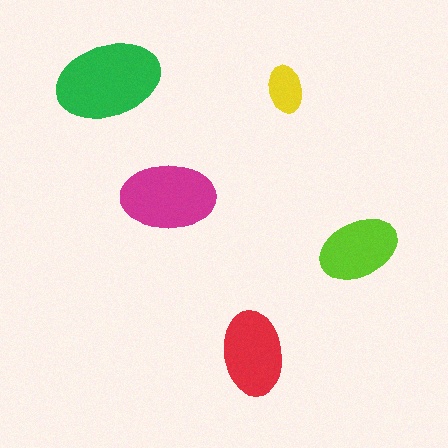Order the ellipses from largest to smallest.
the green one, the magenta one, the red one, the lime one, the yellow one.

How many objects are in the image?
There are 5 objects in the image.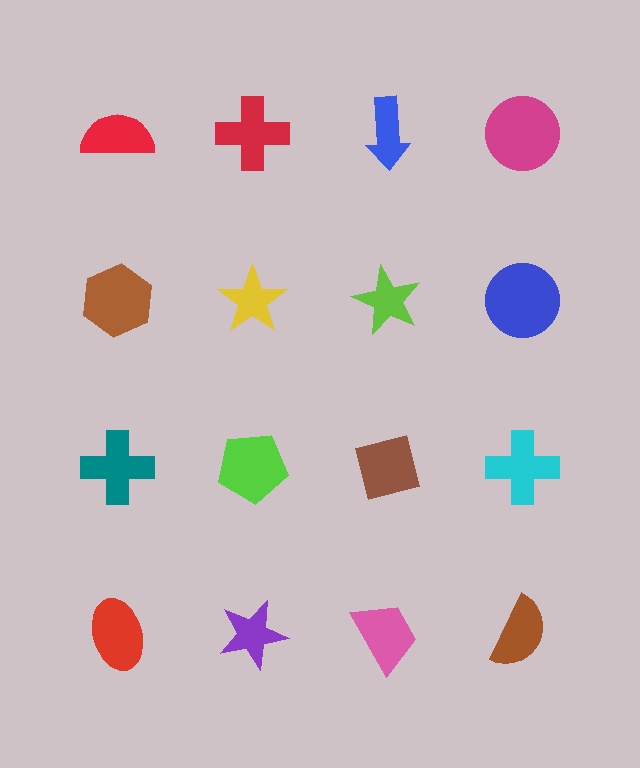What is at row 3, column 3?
A brown diamond.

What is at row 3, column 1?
A teal cross.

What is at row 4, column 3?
A pink trapezoid.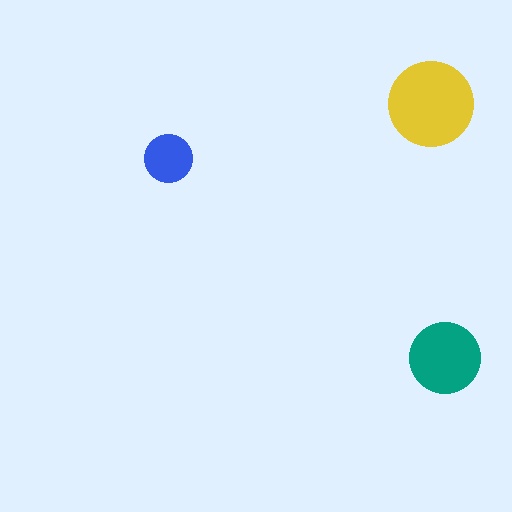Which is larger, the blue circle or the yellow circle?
The yellow one.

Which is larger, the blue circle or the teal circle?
The teal one.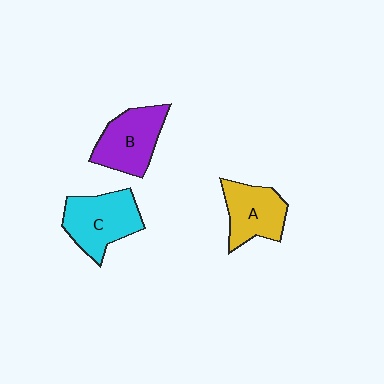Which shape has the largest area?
Shape C (cyan).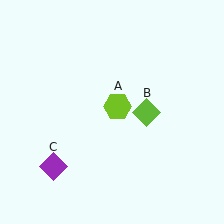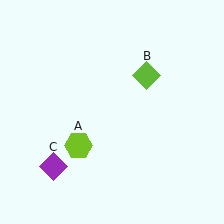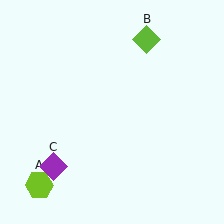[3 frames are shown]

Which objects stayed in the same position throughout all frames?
Purple diamond (object C) remained stationary.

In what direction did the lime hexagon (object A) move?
The lime hexagon (object A) moved down and to the left.